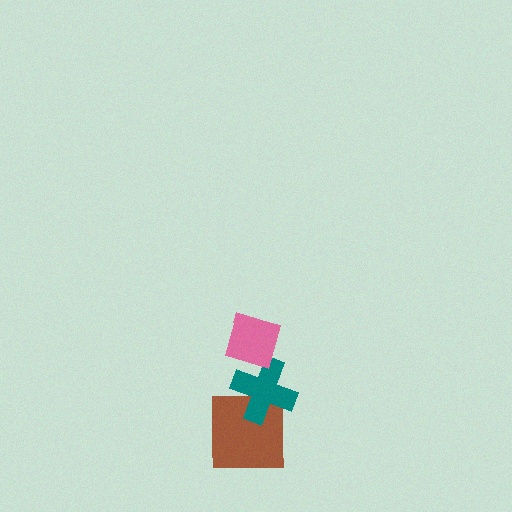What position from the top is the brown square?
The brown square is 3rd from the top.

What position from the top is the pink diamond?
The pink diamond is 1st from the top.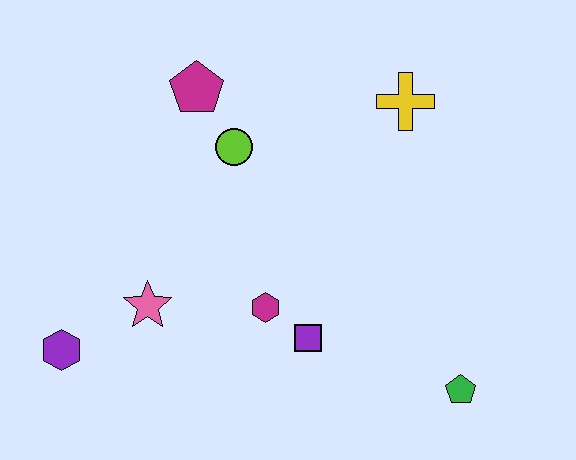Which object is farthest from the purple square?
The magenta pentagon is farthest from the purple square.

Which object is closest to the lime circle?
The magenta pentagon is closest to the lime circle.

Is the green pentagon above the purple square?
No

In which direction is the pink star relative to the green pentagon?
The pink star is to the left of the green pentagon.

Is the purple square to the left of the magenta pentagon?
No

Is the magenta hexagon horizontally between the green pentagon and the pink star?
Yes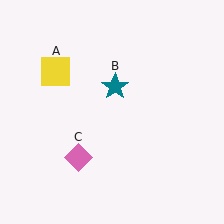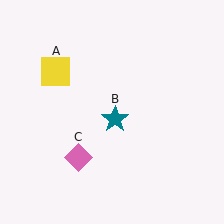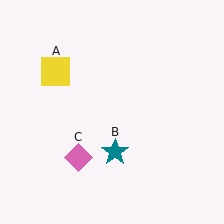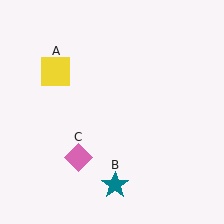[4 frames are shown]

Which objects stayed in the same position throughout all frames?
Yellow square (object A) and pink diamond (object C) remained stationary.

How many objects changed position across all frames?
1 object changed position: teal star (object B).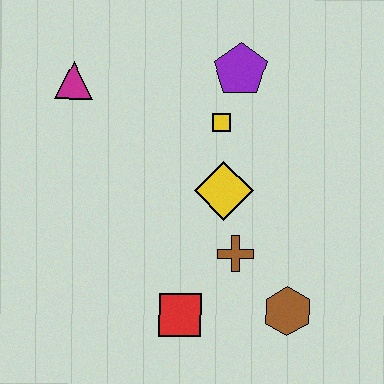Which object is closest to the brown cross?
The yellow diamond is closest to the brown cross.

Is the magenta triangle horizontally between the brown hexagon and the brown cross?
No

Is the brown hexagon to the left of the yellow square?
No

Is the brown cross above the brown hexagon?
Yes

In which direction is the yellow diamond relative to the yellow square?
The yellow diamond is below the yellow square.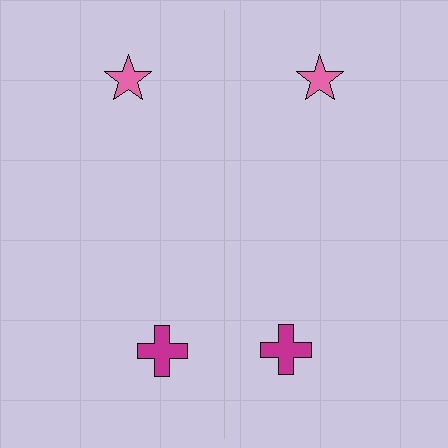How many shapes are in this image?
There are 4 shapes in this image.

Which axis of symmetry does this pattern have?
The pattern has a vertical axis of symmetry running through the center of the image.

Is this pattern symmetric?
Yes, this pattern has bilateral (reflection) symmetry.